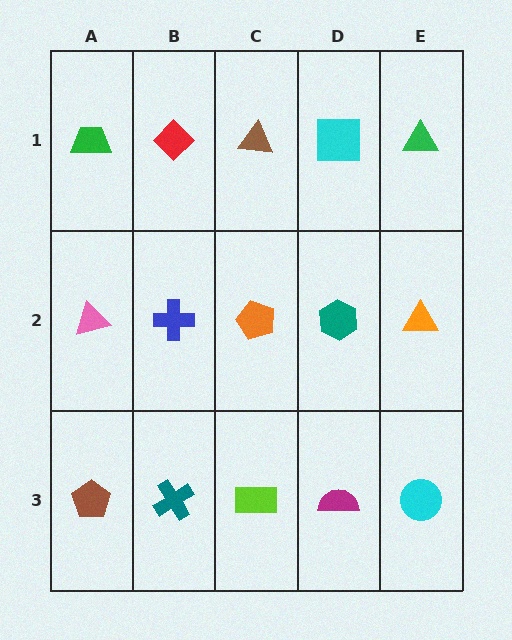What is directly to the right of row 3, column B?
A lime rectangle.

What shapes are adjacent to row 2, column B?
A red diamond (row 1, column B), a teal cross (row 3, column B), a pink triangle (row 2, column A), an orange pentagon (row 2, column C).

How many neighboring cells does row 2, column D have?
4.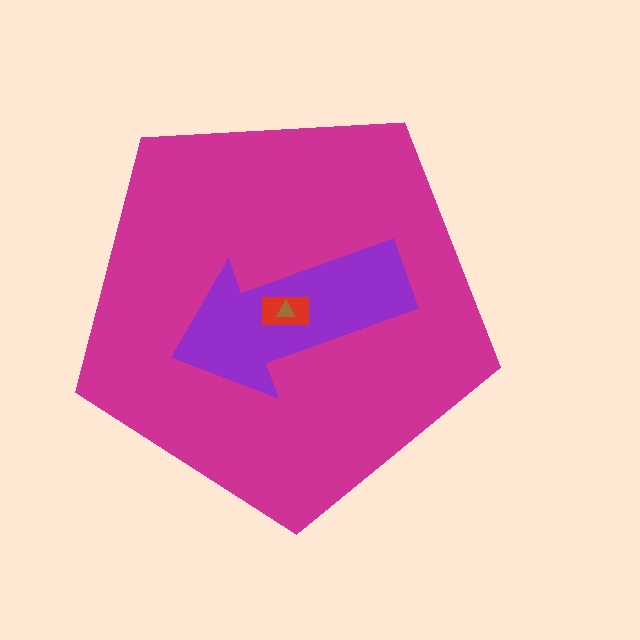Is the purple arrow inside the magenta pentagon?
Yes.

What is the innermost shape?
The brown triangle.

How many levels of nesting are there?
4.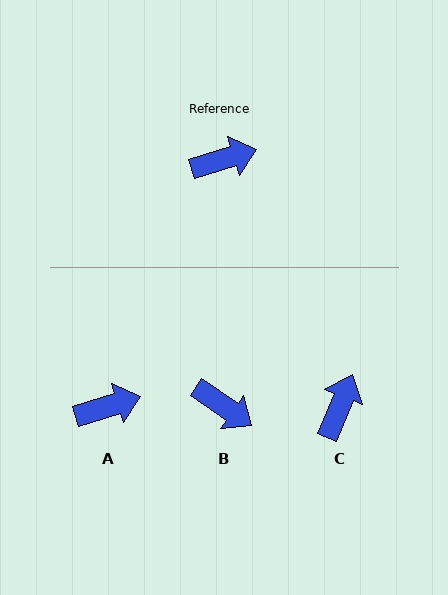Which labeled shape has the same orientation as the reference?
A.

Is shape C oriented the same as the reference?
No, it is off by about 51 degrees.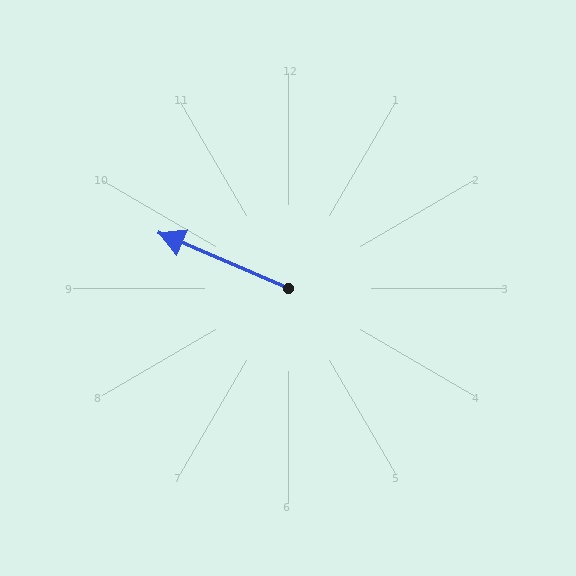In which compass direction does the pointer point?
Northwest.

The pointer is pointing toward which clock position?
Roughly 10 o'clock.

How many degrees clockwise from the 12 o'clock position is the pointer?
Approximately 293 degrees.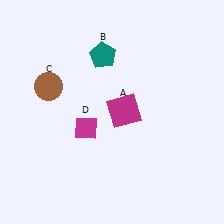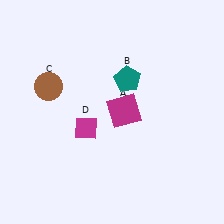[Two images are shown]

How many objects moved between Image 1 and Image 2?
1 object moved between the two images.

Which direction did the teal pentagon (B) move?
The teal pentagon (B) moved right.